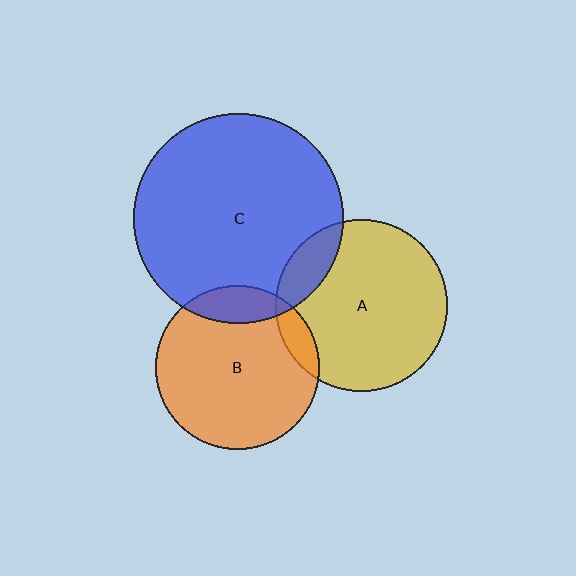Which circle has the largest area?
Circle C (blue).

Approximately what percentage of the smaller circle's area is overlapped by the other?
Approximately 15%.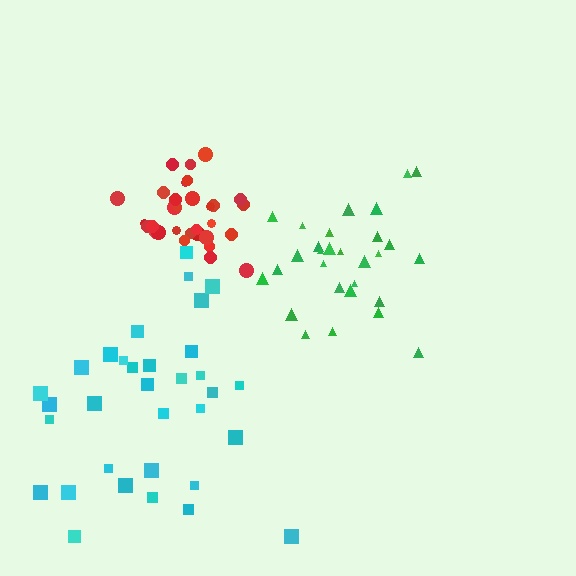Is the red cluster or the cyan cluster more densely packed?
Red.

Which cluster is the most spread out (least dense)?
Cyan.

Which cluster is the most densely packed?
Red.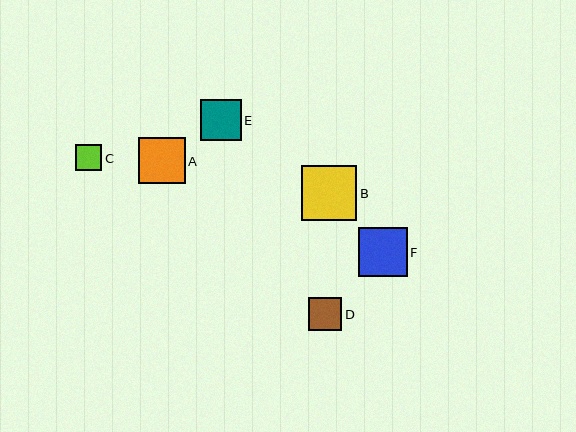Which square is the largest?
Square B is the largest with a size of approximately 56 pixels.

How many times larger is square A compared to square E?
Square A is approximately 1.1 times the size of square E.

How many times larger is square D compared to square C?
Square D is approximately 1.2 times the size of square C.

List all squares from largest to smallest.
From largest to smallest: B, F, A, E, D, C.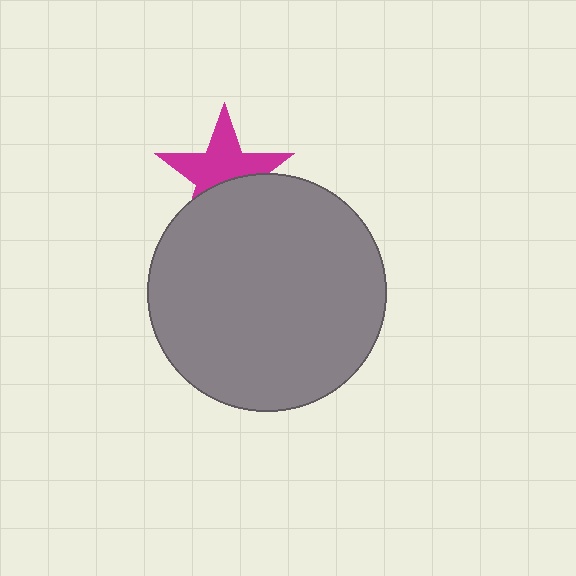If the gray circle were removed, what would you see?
You would see the complete magenta star.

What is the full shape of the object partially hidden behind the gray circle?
The partially hidden object is a magenta star.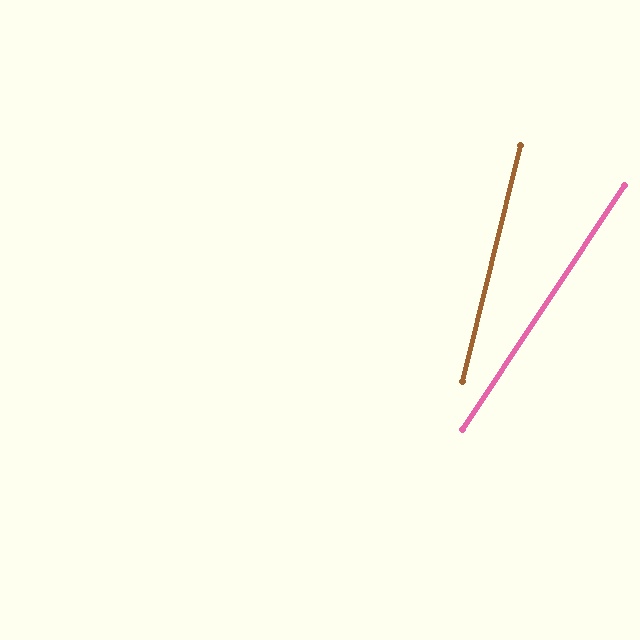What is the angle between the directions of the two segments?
Approximately 19 degrees.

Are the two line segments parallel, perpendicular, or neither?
Neither parallel nor perpendicular — they differ by about 19°.